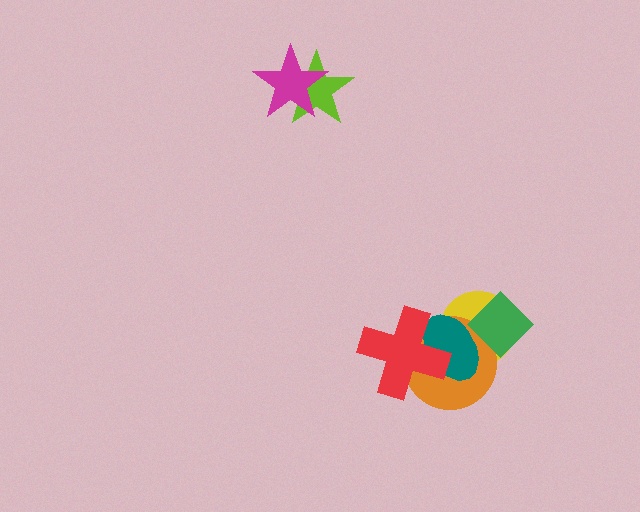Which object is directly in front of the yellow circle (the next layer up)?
The orange circle is directly in front of the yellow circle.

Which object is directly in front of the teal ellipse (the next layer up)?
The red cross is directly in front of the teal ellipse.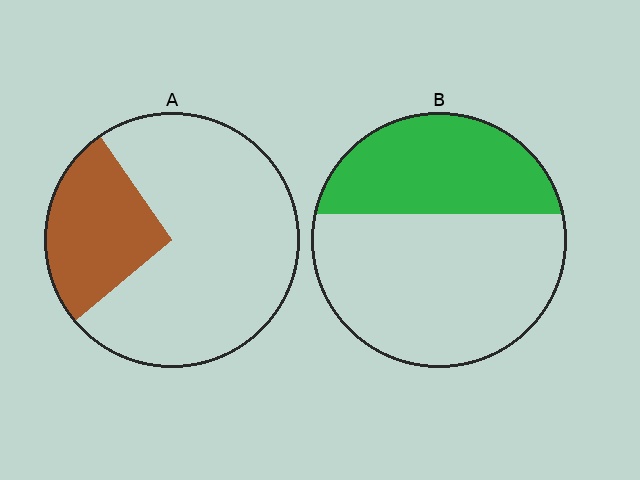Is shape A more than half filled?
No.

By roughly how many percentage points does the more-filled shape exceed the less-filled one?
By roughly 10 percentage points (B over A).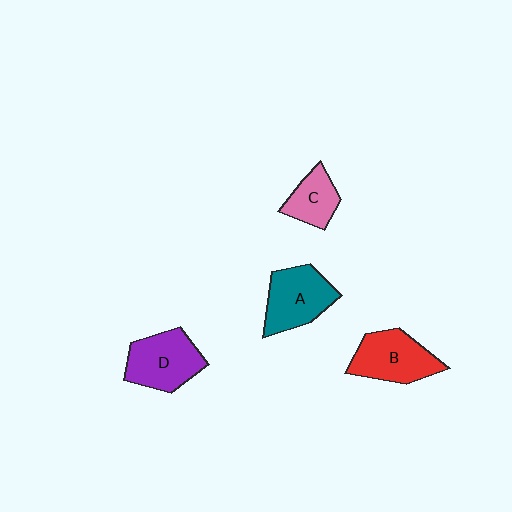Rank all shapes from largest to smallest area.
From largest to smallest: D (purple), B (red), A (teal), C (pink).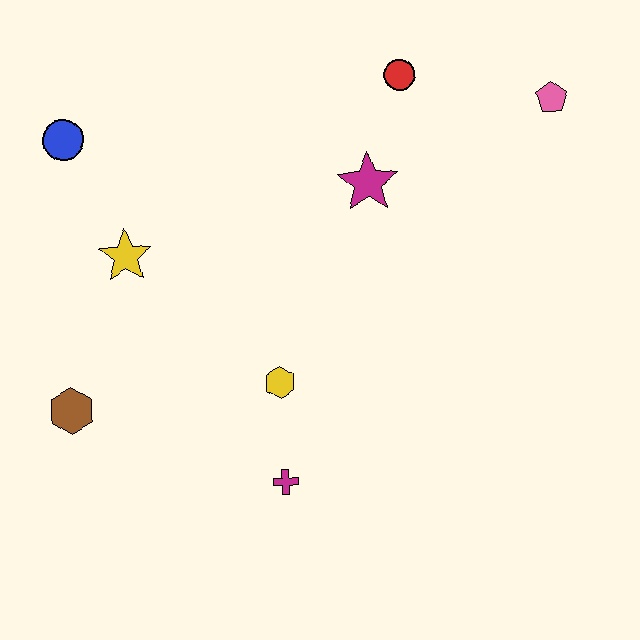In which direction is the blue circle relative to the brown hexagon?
The blue circle is above the brown hexagon.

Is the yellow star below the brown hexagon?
No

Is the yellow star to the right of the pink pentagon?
No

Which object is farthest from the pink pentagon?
The brown hexagon is farthest from the pink pentagon.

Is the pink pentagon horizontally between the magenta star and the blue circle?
No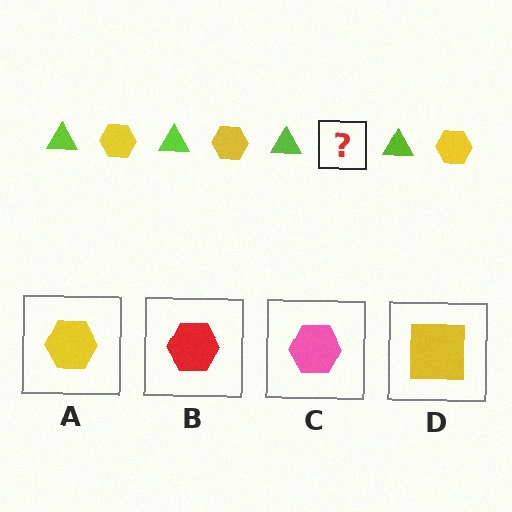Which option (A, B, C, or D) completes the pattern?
A.